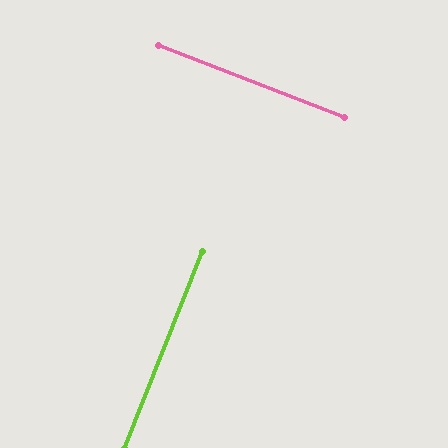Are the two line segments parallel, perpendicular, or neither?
Perpendicular — they meet at approximately 90°.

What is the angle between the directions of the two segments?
Approximately 90 degrees.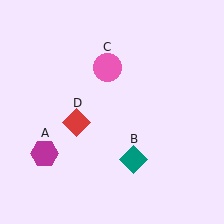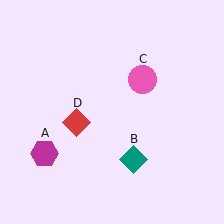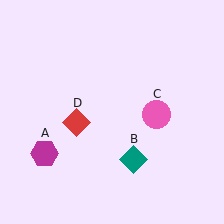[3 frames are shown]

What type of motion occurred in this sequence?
The pink circle (object C) rotated clockwise around the center of the scene.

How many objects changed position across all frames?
1 object changed position: pink circle (object C).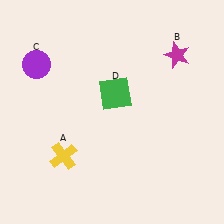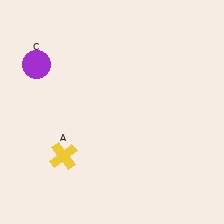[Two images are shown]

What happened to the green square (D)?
The green square (D) was removed in Image 2. It was in the top-right area of Image 1.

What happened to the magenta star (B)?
The magenta star (B) was removed in Image 2. It was in the top-right area of Image 1.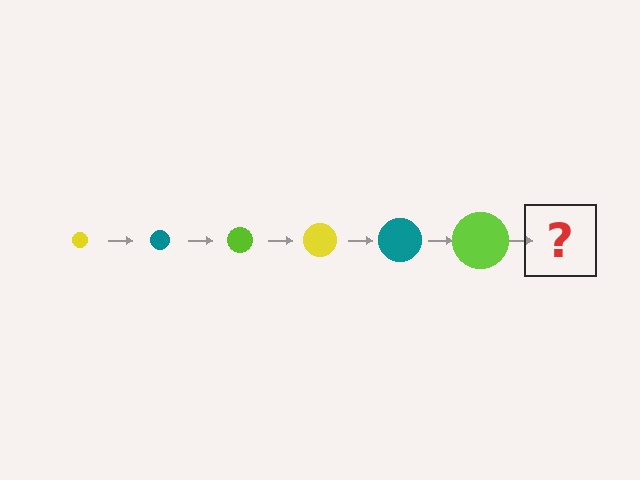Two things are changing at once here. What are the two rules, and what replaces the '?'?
The two rules are that the circle grows larger each step and the color cycles through yellow, teal, and lime. The '?' should be a yellow circle, larger than the previous one.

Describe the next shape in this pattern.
It should be a yellow circle, larger than the previous one.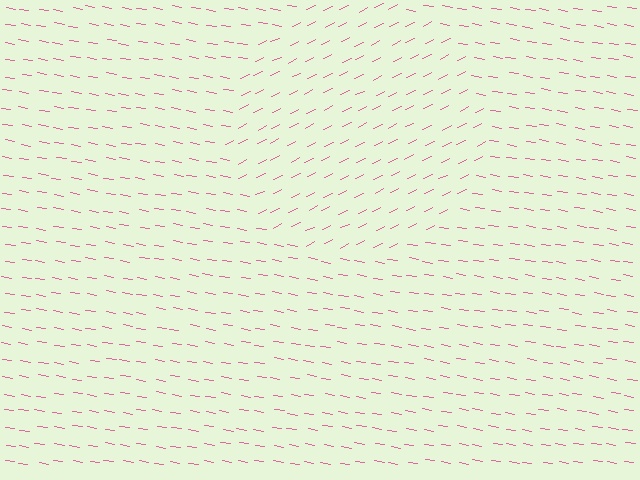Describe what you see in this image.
The image is filled with small pink line segments. A circle region in the image has lines oriented differently from the surrounding lines, creating a visible texture boundary.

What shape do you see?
I see a circle.